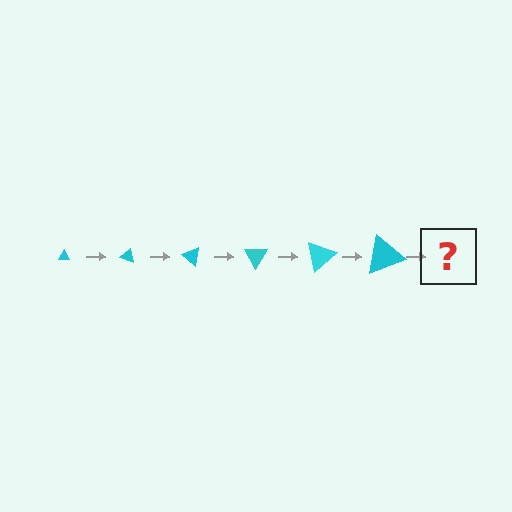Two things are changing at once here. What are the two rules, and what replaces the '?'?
The two rules are that the triangle grows larger each step and it rotates 20 degrees each step. The '?' should be a triangle, larger than the previous one and rotated 120 degrees from the start.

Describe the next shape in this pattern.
It should be a triangle, larger than the previous one and rotated 120 degrees from the start.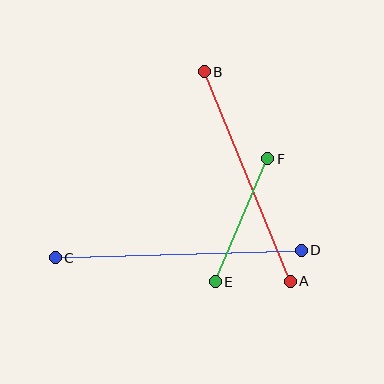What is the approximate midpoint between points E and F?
The midpoint is at approximately (242, 220) pixels.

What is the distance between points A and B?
The distance is approximately 226 pixels.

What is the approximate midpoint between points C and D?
The midpoint is at approximately (178, 254) pixels.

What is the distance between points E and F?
The distance is approximately 133 pixels.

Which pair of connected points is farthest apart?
Points C and D are farthest apart.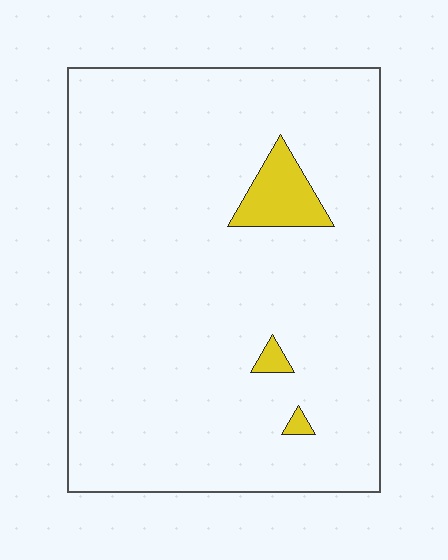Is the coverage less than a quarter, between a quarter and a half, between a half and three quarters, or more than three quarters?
Less than a quarter.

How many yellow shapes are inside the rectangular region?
3.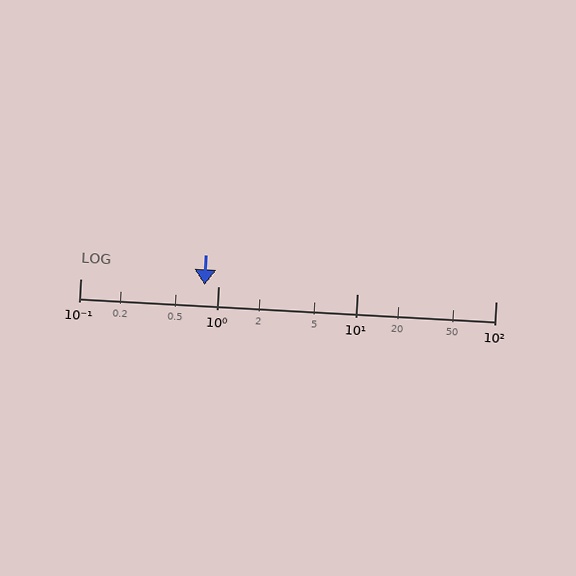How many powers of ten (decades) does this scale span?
The scale spans 3 decades, from 0.1 to 100.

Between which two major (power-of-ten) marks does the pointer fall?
The pointer is between 0.1 and 1.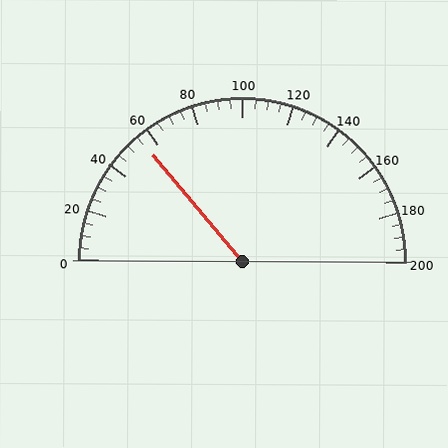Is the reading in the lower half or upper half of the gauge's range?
The reading is in the lower half of the range (0 to 200).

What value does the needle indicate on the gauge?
The needle indicates approximately 55.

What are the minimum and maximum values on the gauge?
The gauge ranges from 0 to 200.